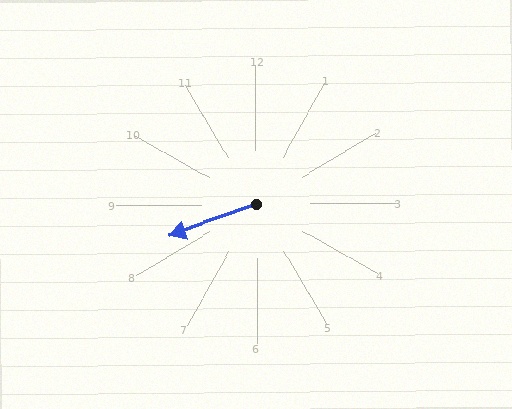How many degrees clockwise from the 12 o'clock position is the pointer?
Approximately 251 degrees.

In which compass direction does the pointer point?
West.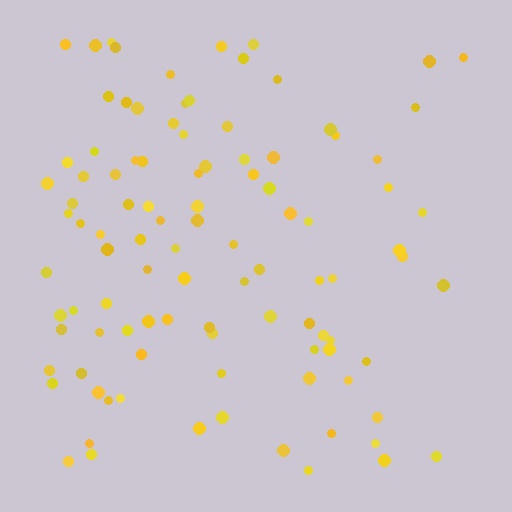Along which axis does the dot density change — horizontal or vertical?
Horizontal.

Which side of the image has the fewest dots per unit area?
The right.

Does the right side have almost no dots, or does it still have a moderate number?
Still a moderate number, just noticeably fewer than the left.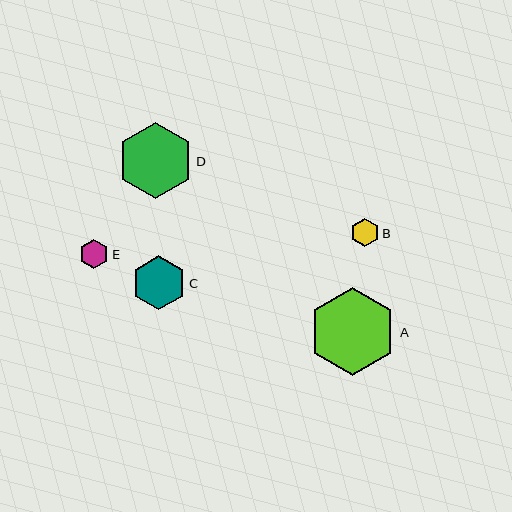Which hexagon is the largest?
Hexagon A is the largest with a size of approximately 88 pixels.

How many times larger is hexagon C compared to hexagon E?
Hexagon C is approximately 1.8 times the size of hexagon E.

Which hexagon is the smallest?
Hexagon B is the smallest with a size of approximately 28 pixels.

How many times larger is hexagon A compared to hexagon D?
Hexagon A is approximately 1.2 times the size of hexagon D.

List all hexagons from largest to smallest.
From largest to smallest: A, D, C, E, B.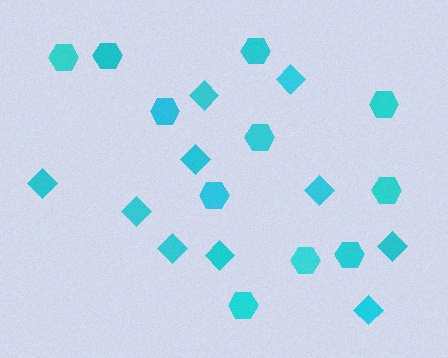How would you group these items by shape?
There are 2 groups: one group of diamonds (10) and one group of hexagons (11).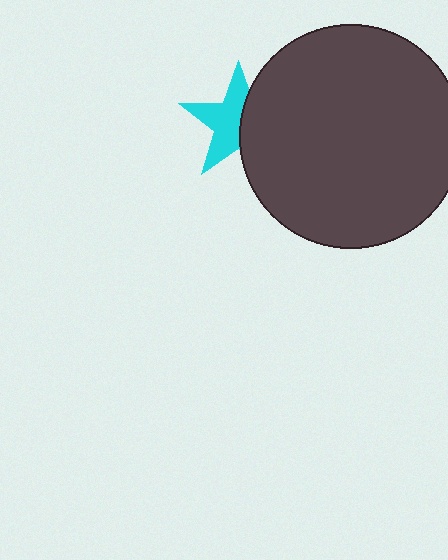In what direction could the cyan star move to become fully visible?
The cyan star could move left. That would shift it out from behind the dark gray circle entirely.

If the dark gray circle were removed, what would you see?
You would see the complete cyan star.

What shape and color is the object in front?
The object in front is a dark gray circle.